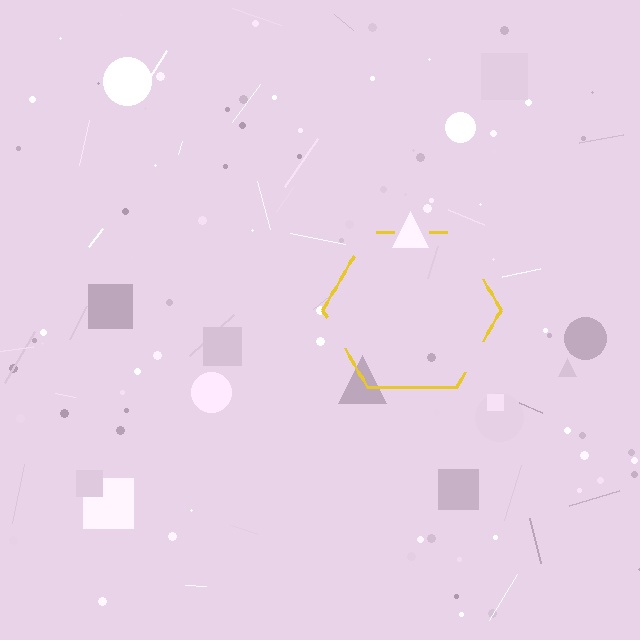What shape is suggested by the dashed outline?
The dashed outline suggests a hexagon.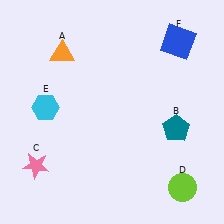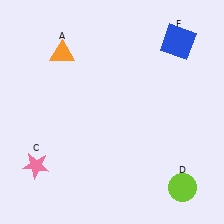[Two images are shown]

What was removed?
The teal pentagon (B), the cyan hexagon (E) were removed in Image 2.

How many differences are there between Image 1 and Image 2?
There are 2 differences between the two images.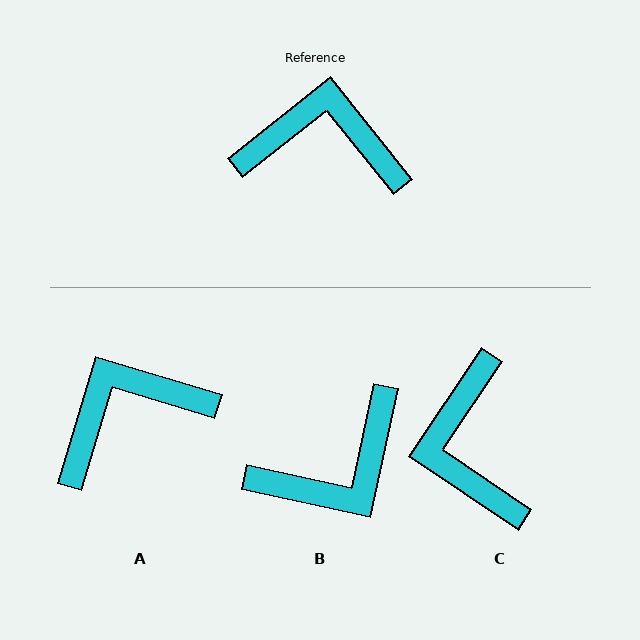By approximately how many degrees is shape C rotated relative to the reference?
Approximately 108 degrees counter-clockwise.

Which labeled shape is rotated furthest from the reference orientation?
B, about 141 degrees away.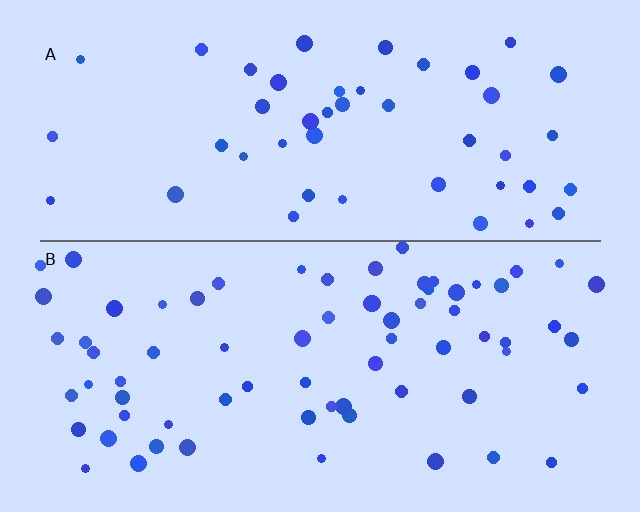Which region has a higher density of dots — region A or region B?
B (the bottom).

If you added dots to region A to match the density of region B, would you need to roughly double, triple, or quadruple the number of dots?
Approximately double.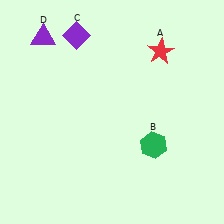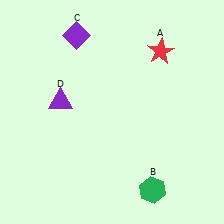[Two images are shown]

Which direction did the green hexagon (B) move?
The green hexagon (B) moved down.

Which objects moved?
The objects that moved are: the green hexagon (B), the purple triangle (D).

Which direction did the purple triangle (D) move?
The purple triangle (D) moved down.